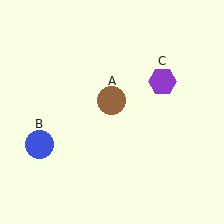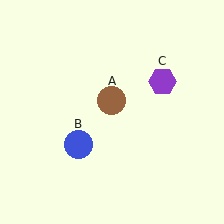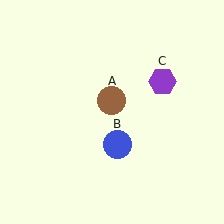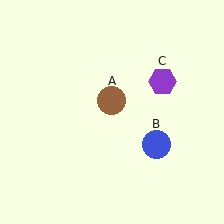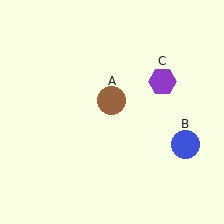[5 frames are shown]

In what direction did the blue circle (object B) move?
The blue circle (object B) moved right.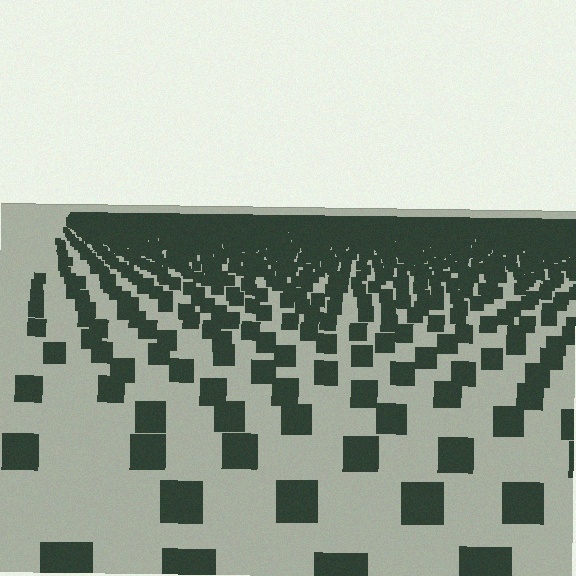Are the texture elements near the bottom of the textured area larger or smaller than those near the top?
Larger. Near the bottom, elements are closer to the viewer and appear at a bigger on-screen size.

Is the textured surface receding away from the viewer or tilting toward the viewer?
The surface is receding away from the viewer. Texture elements get smaller and denser toward the top.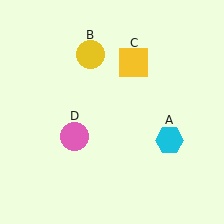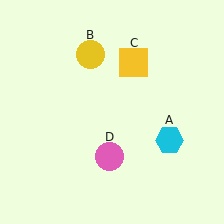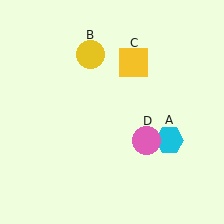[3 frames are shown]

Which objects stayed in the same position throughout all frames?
Cyan hexagon (object A) and yellow circle (object B) and yellow square (object C) remained stationary.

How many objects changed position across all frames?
1 object changed position: pink circle (object D).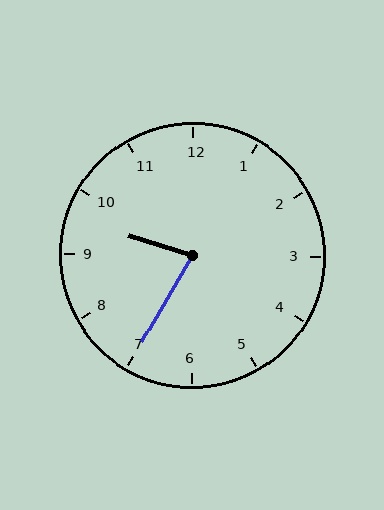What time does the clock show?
9:35.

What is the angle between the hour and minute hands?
Approximately 78 degrees.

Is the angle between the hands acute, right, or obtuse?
It is acute.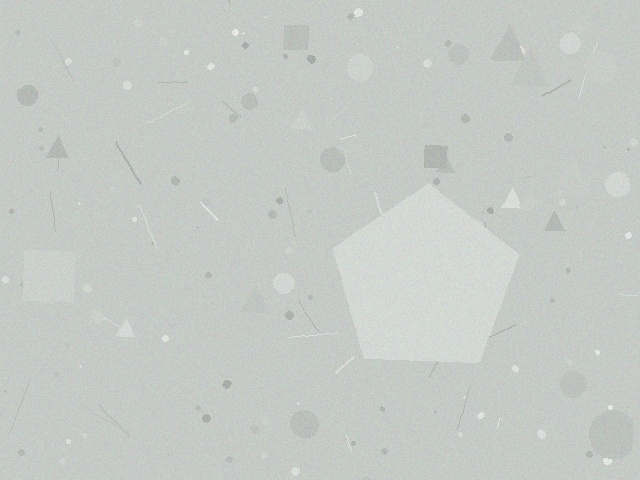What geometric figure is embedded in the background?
A pentagon is embedded in the background.